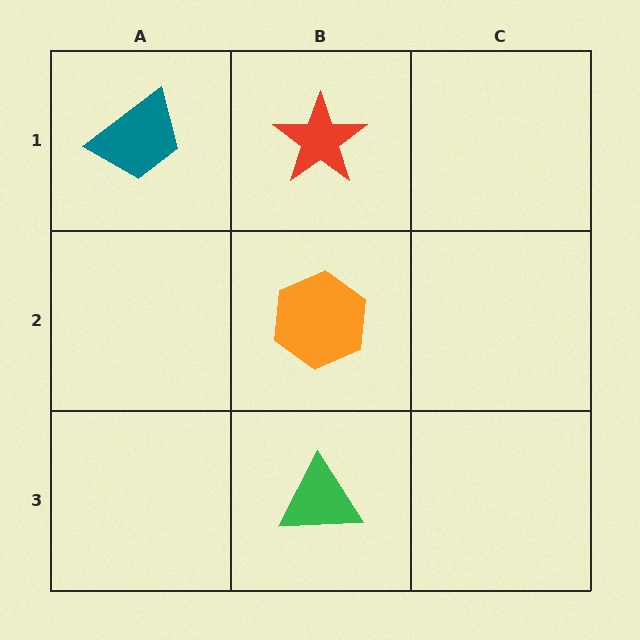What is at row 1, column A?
A teal trapezoid.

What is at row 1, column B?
A red star.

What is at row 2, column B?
An orange hexagon.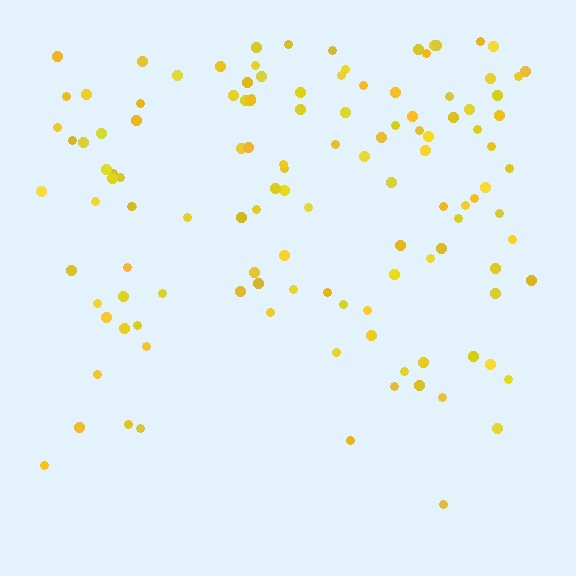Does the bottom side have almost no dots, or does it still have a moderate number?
Still a moderate number, just noticeably fewer than the top.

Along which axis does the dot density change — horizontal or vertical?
Vertical.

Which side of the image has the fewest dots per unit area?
The bottom.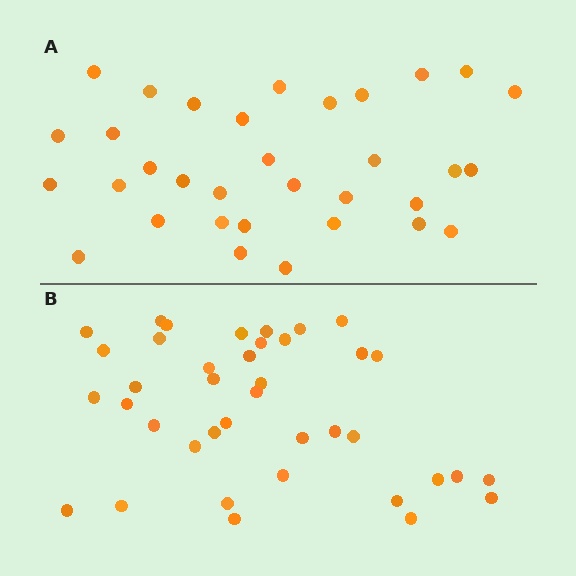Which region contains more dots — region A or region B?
Region B (the bottom region) has more dots.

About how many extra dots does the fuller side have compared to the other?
Region B has about 6 more dots than region A.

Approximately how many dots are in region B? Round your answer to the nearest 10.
About 40 dots. (The exact count is 39, which rounds to 40.)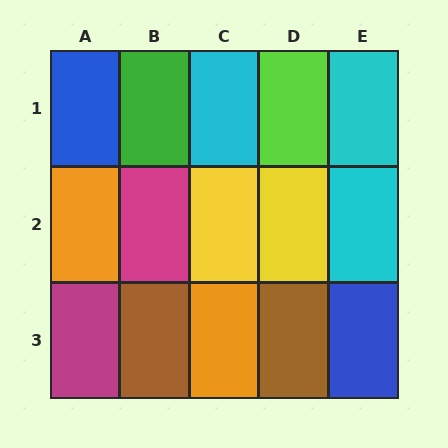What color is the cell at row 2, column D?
Yellow.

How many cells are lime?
1 cell is lime.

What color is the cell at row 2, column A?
Orange.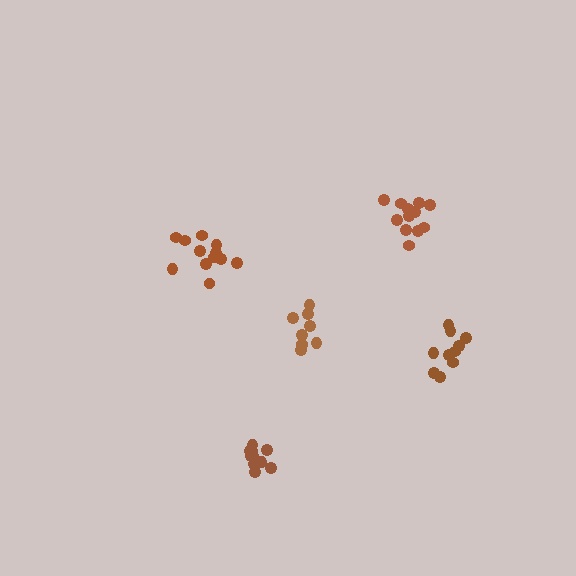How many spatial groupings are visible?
There are 5 spatial groupings.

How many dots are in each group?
Group 1: 12 dots, Group 2: 10 dots, Group 3: 12 dots, Group 4: 10 dots, Group 5: 8 dots (52 total).